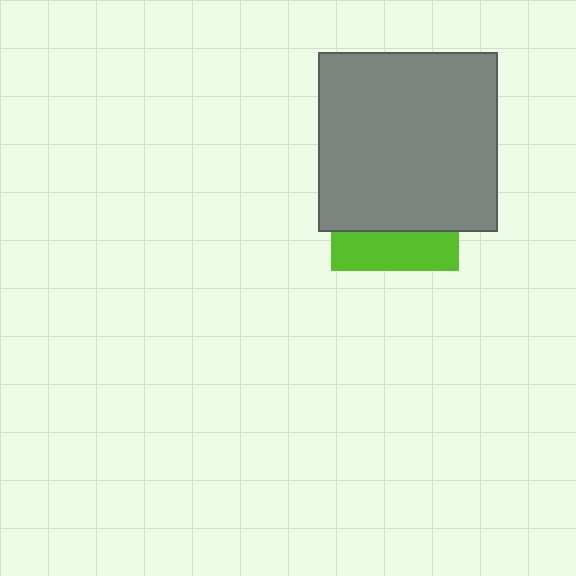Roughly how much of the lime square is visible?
A small part of it is visible (roughly 31%).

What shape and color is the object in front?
The object in front is a gray square.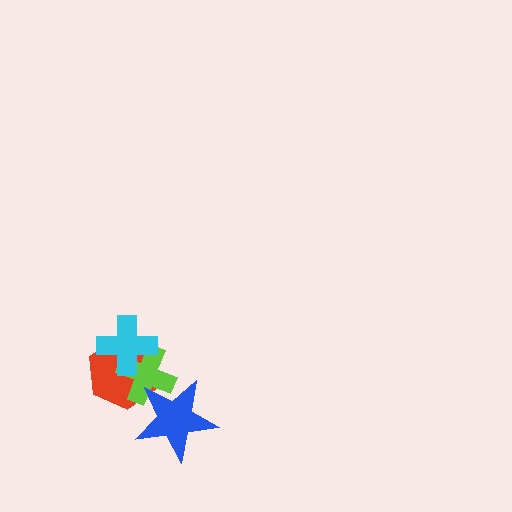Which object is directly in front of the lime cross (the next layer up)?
The blue star is directly in front of the lime cross.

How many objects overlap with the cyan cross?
2 objects overlap with the cyan cross.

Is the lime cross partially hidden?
Yes, it is partially covered by another shape.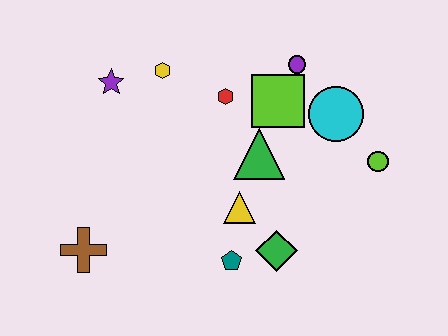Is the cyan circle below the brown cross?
No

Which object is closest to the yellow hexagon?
The purple star is closest to the yellow hexagon.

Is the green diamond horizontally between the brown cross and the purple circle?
Yes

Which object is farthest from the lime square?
The brown cross is farthest from the lime square.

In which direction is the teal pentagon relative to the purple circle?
The teal pentagon is below the purple circle.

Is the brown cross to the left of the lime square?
Yes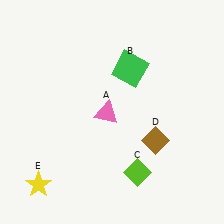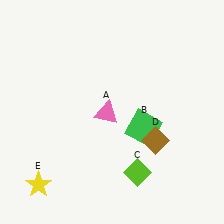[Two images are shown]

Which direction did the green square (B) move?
The green square (B) moved down.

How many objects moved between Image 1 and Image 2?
1 object moved between the two images.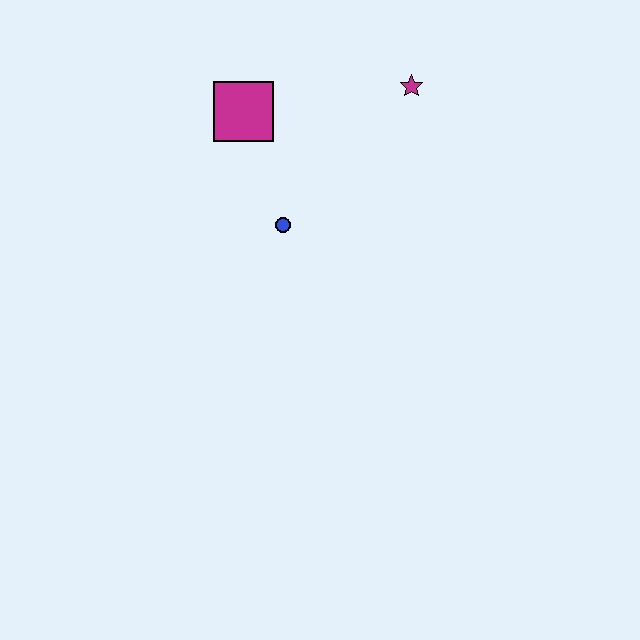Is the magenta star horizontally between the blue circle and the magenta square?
No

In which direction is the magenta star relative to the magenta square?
The magenta star is to the right of the magenta square.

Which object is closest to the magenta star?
The magenta square is closest to the magenta star.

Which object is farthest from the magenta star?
The blue circle is farthest from the magenta star.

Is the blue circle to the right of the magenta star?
No